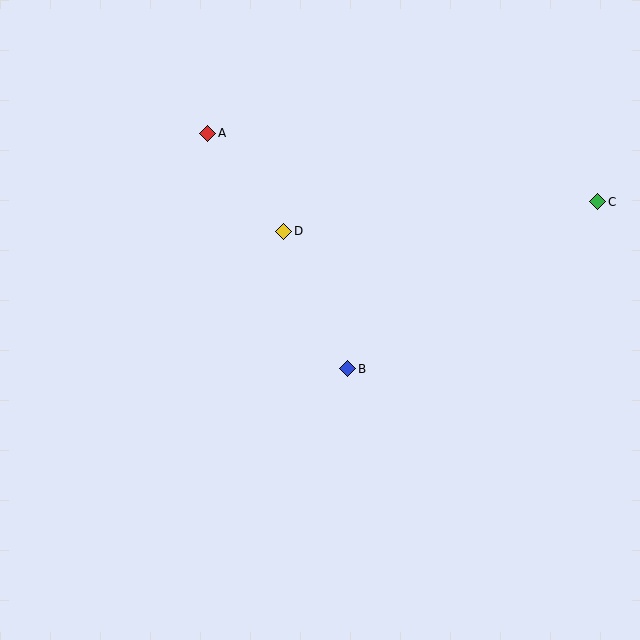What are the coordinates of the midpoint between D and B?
The midpoint between D and B is at (316, 300).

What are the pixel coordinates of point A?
Point A is at (208, 133).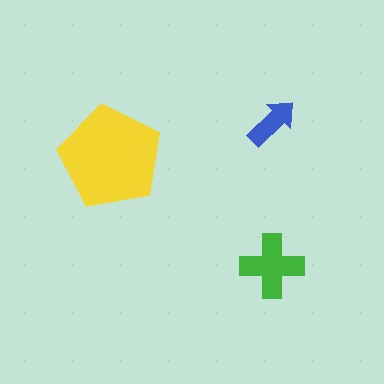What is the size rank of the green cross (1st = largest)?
2nd.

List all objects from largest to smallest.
The yellow pentagon, the green cross, the blue arrow.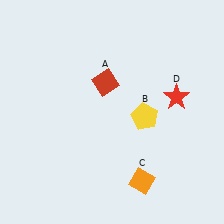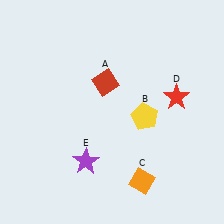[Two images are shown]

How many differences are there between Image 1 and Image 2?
There is 1 difference between the two images.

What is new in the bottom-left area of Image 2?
A purple star (E) was added in the bottom-left area of Image 2.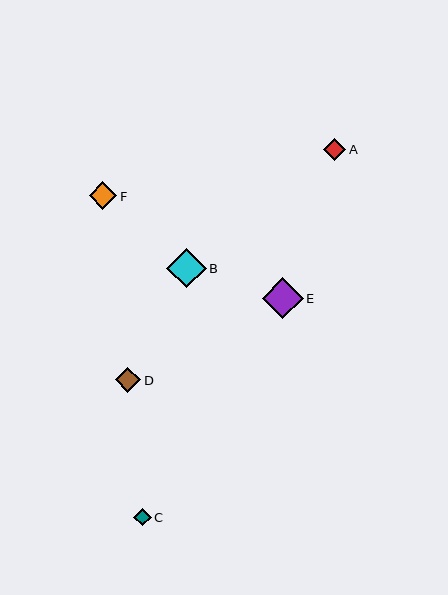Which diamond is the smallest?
Diamond C is the smallest with a size of approximately 17 pixels.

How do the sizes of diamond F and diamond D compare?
Diamond F and diamond D are approximately the same size.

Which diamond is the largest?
Diamond E is the largest with a size of approximately 40 pixels.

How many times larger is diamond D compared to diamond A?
Diamond D is approximately 1.2 times the size of diamond A.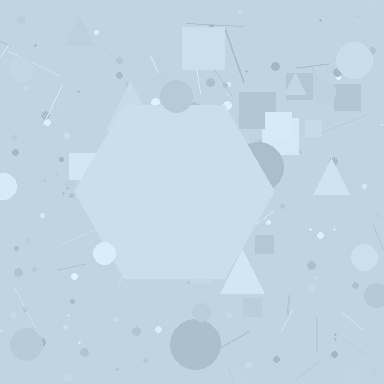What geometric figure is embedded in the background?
A hexagon is embedded in the background.